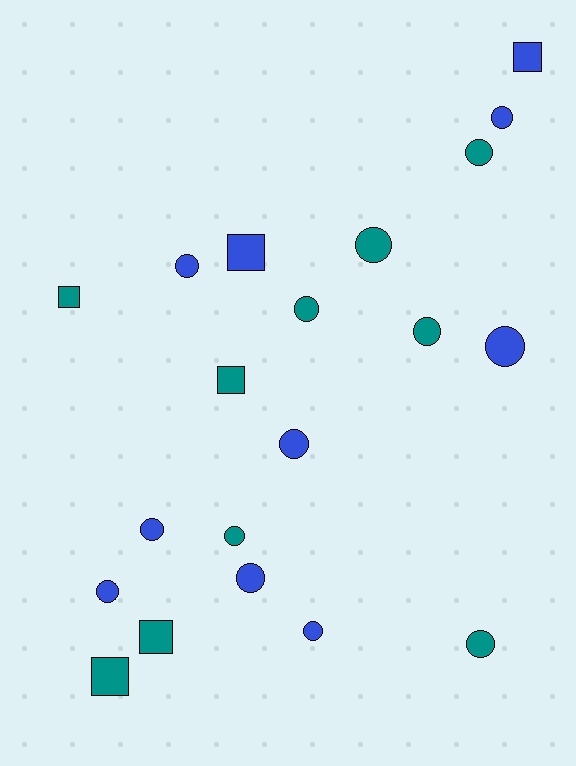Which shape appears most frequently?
Circle, with 14 objects.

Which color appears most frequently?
Blue, with 10 objects.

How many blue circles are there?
There are 8 blue circles.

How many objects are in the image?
There are 20 objects.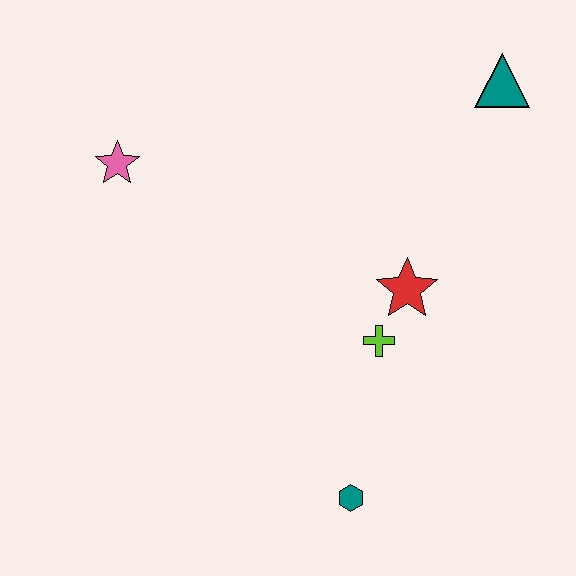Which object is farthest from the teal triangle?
The teal hexagon is farthest from the teal triangle.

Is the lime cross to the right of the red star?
No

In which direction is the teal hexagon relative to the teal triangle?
The teal hexagon is below the teal triangle.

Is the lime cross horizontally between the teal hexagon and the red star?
Yes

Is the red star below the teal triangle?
Yes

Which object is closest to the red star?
The lime cross is closest to the red star.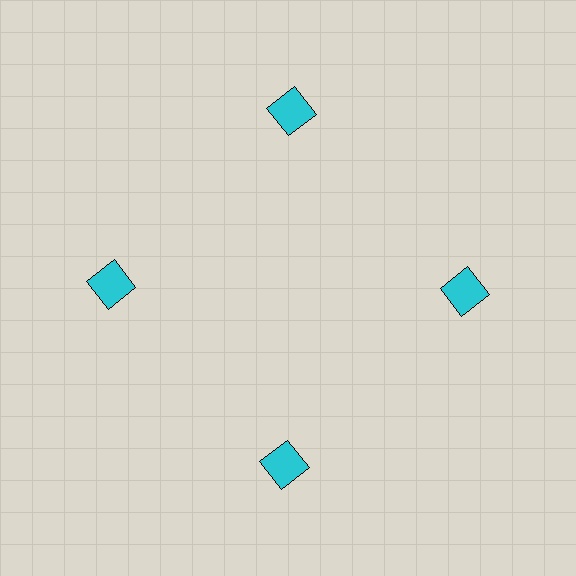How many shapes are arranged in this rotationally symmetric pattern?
There are 4 shapes, arranged in 4 groups of 1.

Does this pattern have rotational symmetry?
Yes, this pattern has 4-fold rotational symmetry. It looks the same after rotating 90 degrees around the center.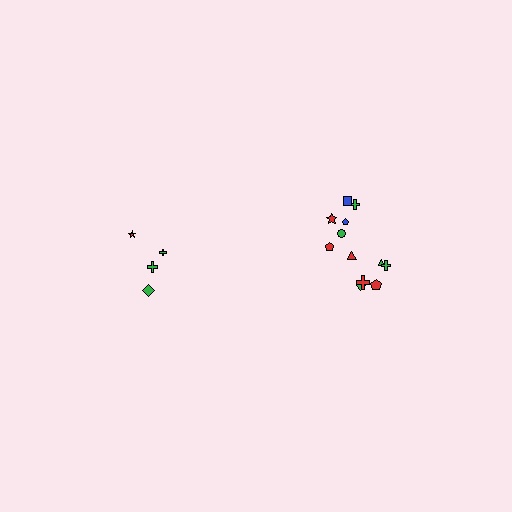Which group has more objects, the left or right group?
The right group.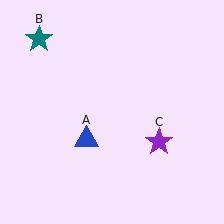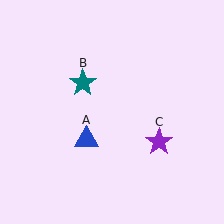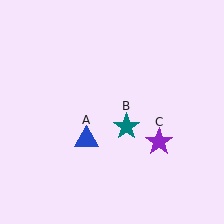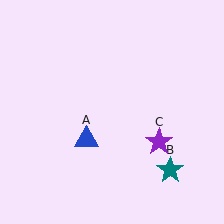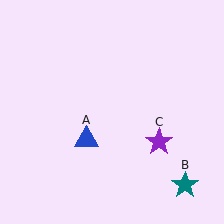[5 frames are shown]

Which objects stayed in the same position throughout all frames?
Blue triangle (object A) and purple star (object C) remained stationary.